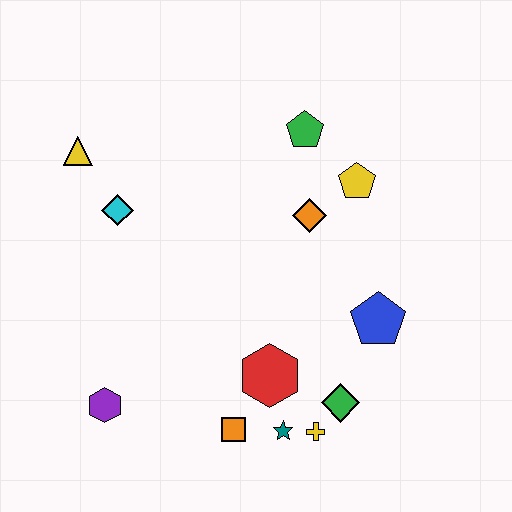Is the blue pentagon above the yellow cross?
Yes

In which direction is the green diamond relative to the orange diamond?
The green diamond is below the orange diamond.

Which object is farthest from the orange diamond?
The purple hexagon is farthest from the orange diamond.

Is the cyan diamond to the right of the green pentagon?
No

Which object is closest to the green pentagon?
The yellow pentagon is closest to the green pentagon.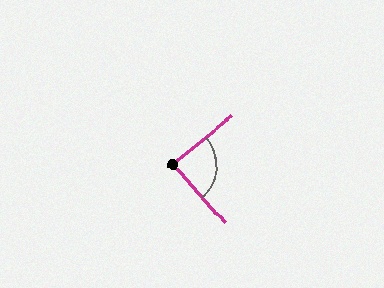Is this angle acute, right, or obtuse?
It is approximately a right angle.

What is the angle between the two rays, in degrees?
Approximately 88 degrees.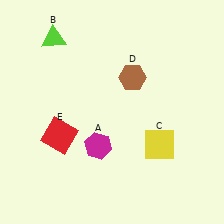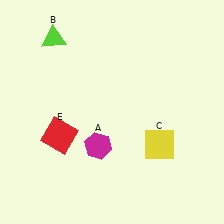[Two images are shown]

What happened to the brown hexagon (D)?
The brown hexagon (D) was removed in Image 2. It was in the top-right area of Image 1.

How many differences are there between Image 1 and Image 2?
There is 1 difference between the two images.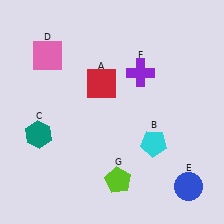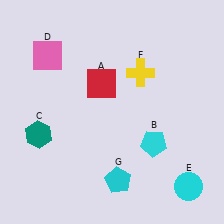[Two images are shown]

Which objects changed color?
E changed from blue to cyan. F changed from purple to yellow. G changed from lime to cyan.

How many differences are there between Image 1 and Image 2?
There are 3 differences between the two images.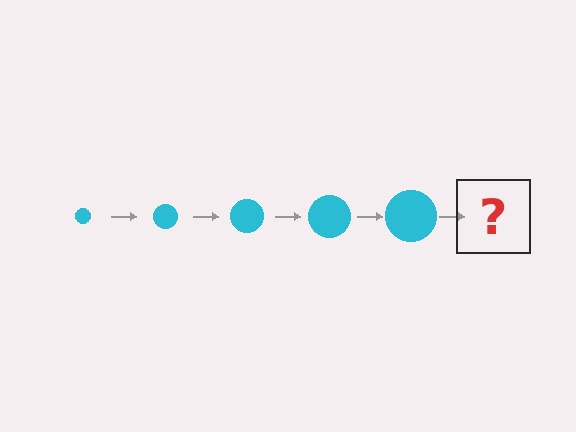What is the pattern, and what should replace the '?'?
The pattern is that the circle gets progressively larger each step. The '?' should be a cyan circle, larger than the previous one.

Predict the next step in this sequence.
The next step is a cyan circle, larger than the previous one.